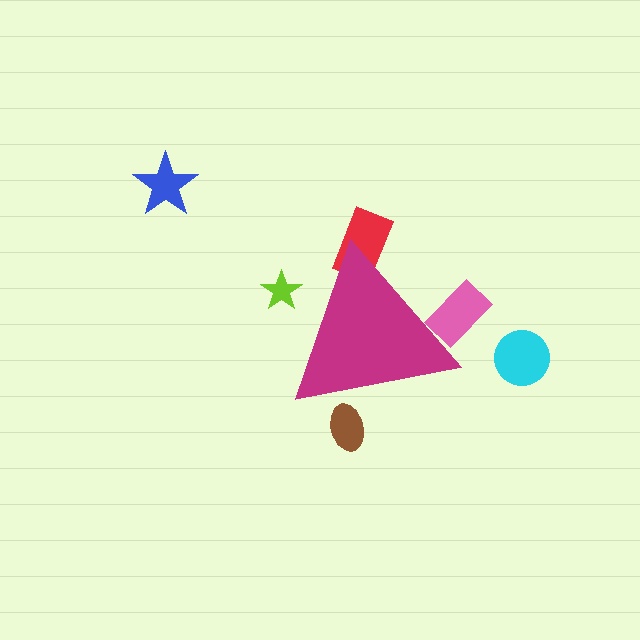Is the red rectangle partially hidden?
Yes, the red rectangle is partially hidden behind the magenta triangle.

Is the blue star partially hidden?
No, the blue star is fully visible.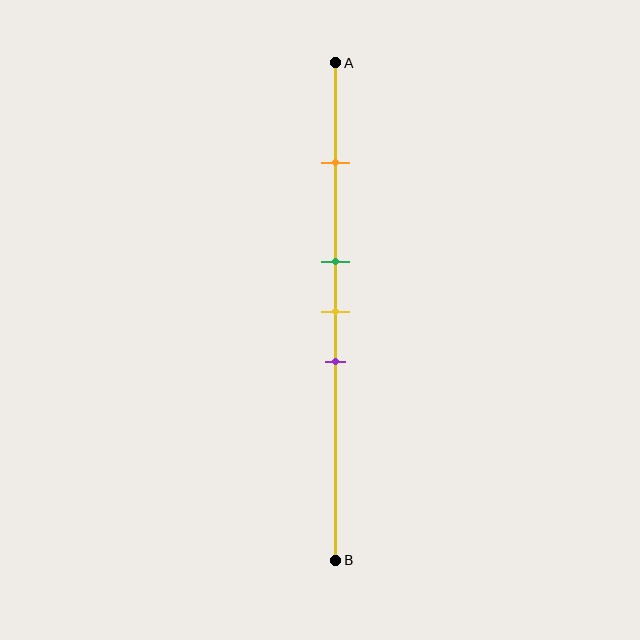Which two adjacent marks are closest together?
The green and yellow marks are the closest adjacent pair.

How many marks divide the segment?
There are 4 marks dividing the segment.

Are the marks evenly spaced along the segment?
No, the marks are not evenly spaced.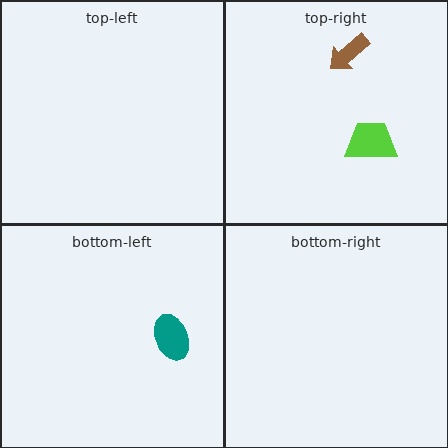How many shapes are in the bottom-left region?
1.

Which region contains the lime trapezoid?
The top-right region.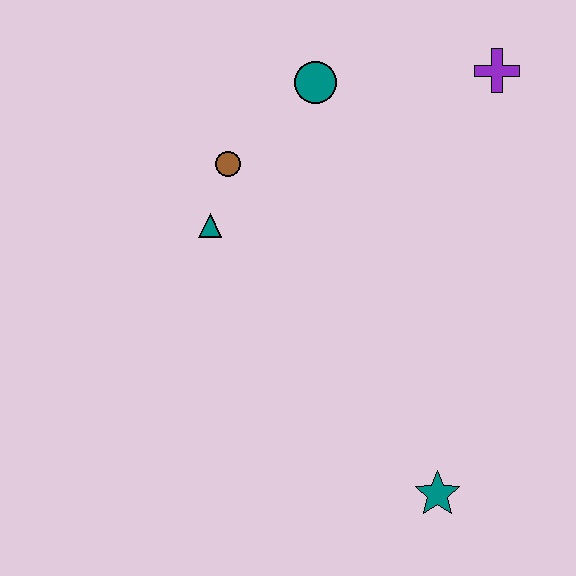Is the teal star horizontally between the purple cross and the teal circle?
Yes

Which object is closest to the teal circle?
The brown circle is closest to the teal circle.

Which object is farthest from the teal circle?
The teal star is farthest from the teal circle.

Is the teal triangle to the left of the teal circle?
Yes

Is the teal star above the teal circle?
No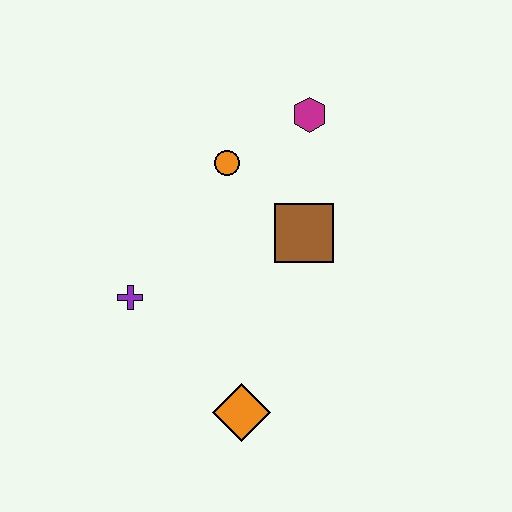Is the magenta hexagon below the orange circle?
No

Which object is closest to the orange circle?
The magenta hexagon is closest to the orange circle.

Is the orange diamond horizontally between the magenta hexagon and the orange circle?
Yes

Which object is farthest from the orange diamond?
The magenta hexagon is farthest from the orange diamond.